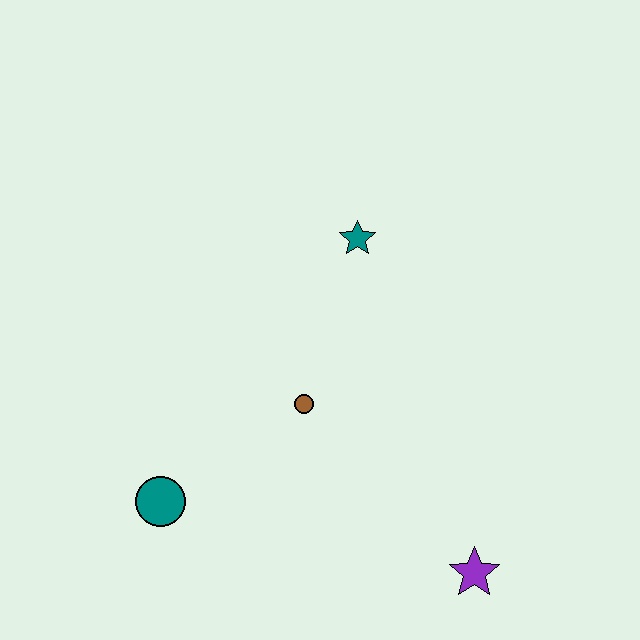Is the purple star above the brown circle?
No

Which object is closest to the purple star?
The brown circle is closest to the purple star.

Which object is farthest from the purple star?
The teal star is farthest from the purple star.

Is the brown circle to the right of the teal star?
No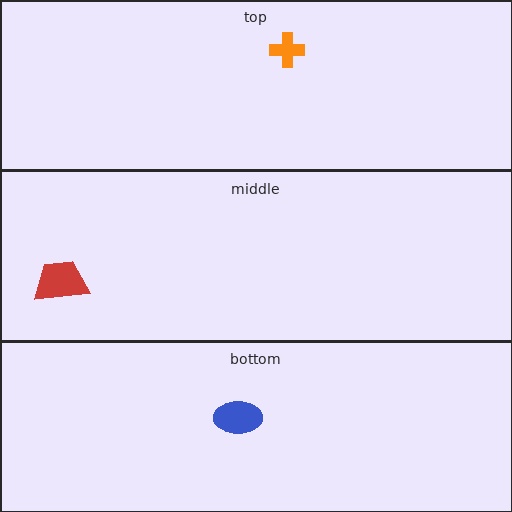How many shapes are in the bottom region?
1.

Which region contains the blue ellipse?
The bottom region.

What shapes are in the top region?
The orange cross.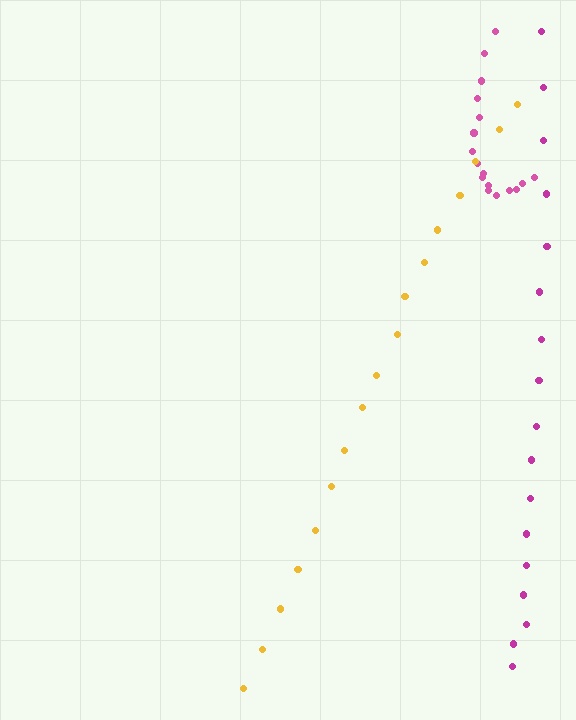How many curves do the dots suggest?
There are 3 distinct paths.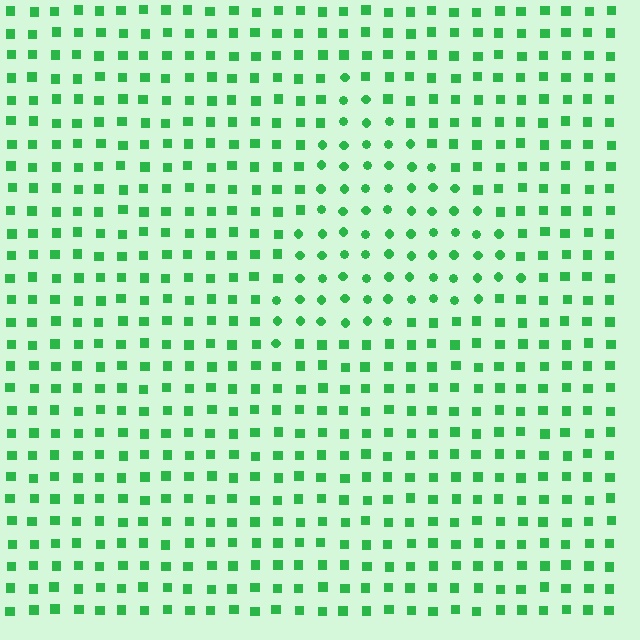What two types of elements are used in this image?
The image uses circles inside the triangle region and squares outside it.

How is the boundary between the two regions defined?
The boundary is defined by a change in element shape: circles inside vs. squares outside. All elements share the same color and spacing.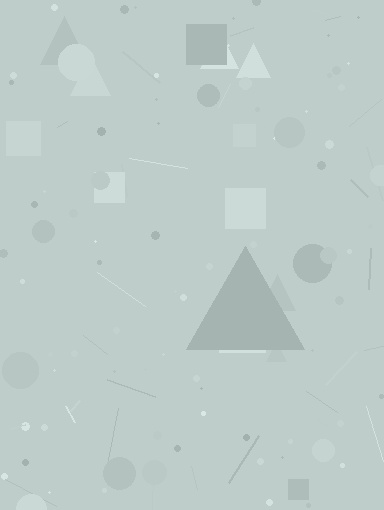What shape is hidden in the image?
A triangle is hidden in the image.